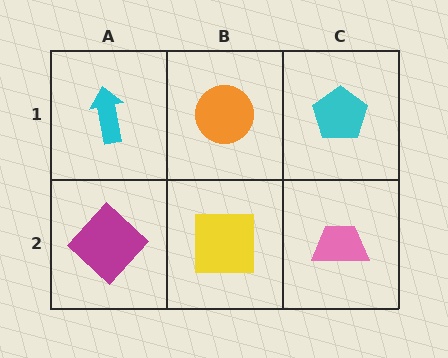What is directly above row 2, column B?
An orange circle.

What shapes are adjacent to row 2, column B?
An orange circle (row 1, column B), a magenta diamond (row 2, column A), a pink trapezoid (row 2, column C).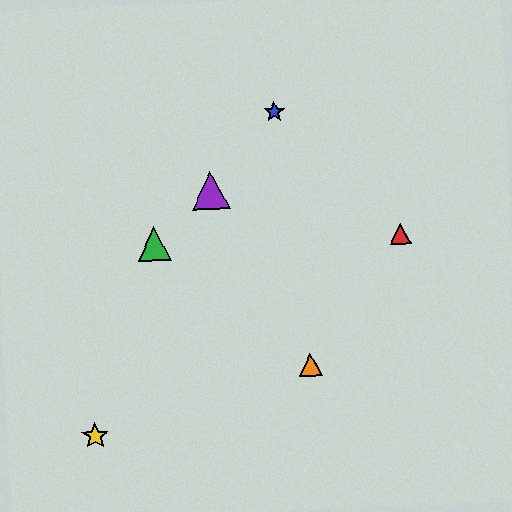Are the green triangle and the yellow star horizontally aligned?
No, the green triangle is at y≈244 and the yellow star is at y≈436.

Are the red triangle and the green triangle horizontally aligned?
Yes, both are at y≈233.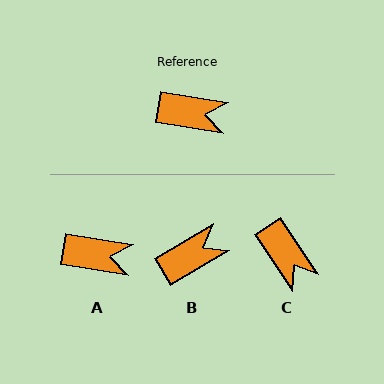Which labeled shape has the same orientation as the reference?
A.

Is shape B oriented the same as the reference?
No, it is off by about 40 degrees.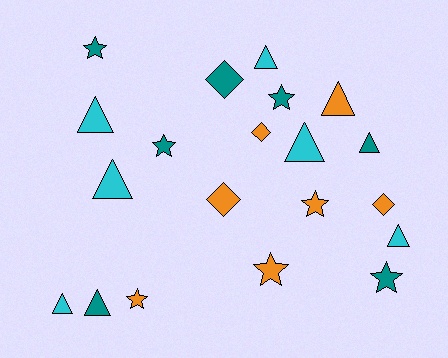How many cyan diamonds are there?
There are no cyan diamonds.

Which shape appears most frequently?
Triangle, with 9 objects.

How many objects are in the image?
There are 20 objects.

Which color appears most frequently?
Orange, with 7 objects.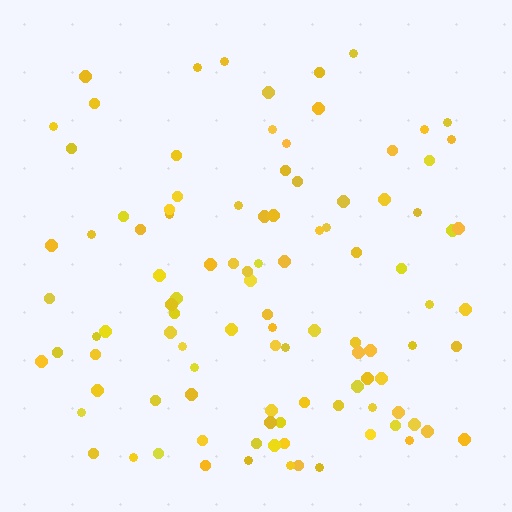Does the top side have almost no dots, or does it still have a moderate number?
Still a moderate number, just noticeably fewer than the bottom.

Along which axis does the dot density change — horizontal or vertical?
Vertical.